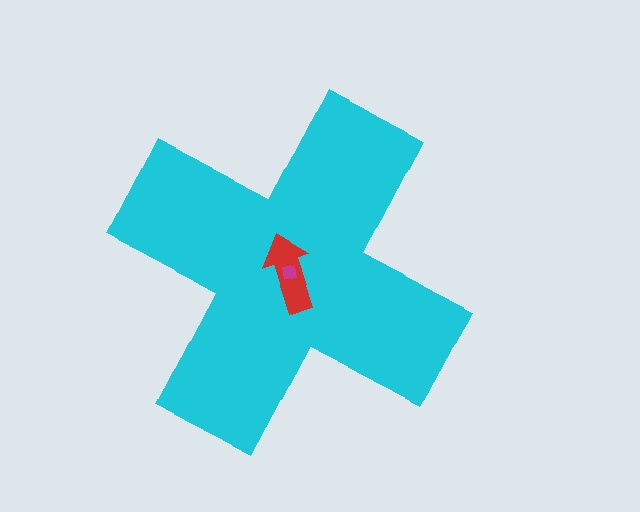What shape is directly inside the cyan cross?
The red arrow.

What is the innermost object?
The magenta square.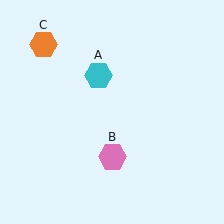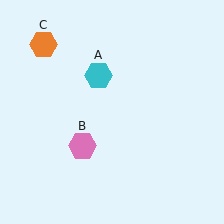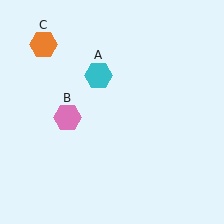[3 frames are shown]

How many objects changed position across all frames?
1 object changed position: pink hexagon (object B).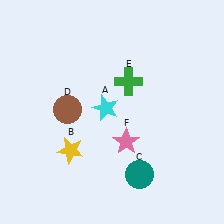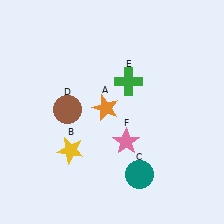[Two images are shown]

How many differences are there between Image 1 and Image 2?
There is 1 difference between the two images.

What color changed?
The star (A) changed from cyan in Image 1 to orange in Image 2.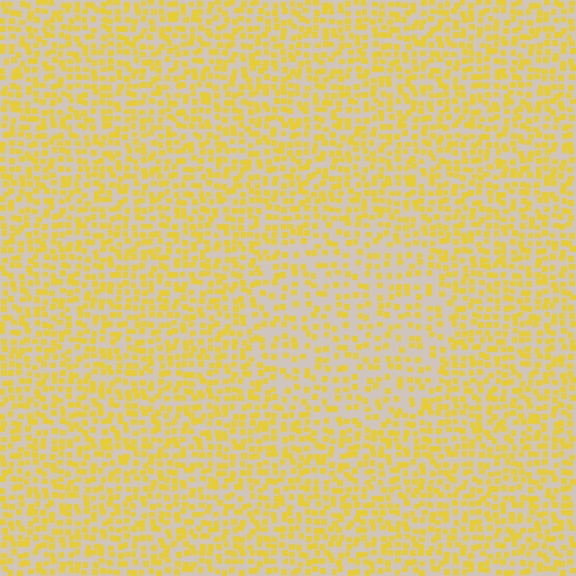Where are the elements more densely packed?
The elements are more densely packed outside the circle boundary.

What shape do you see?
I see a circle.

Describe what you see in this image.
The image contains small yellow elements arranged at two different densities. A circle-shaped region is visible where the elements are less densely packed than the surrounding area.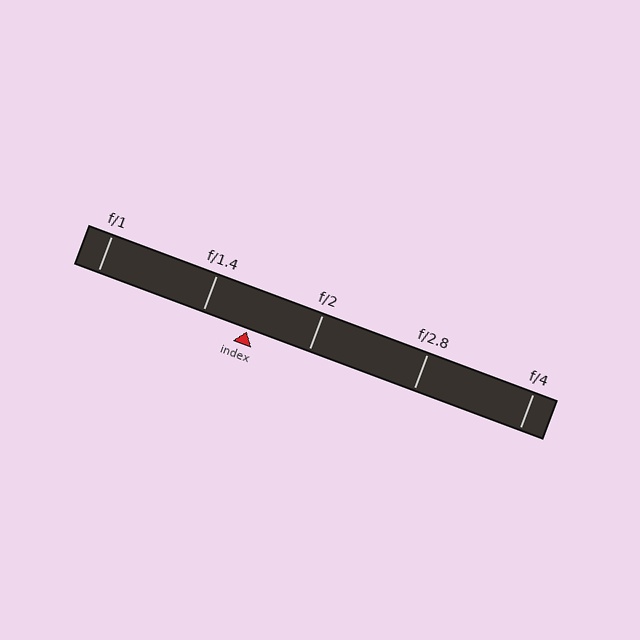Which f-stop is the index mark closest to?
The index mark is closest to f/1.4.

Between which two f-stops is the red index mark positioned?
The index mark is between f/1.4 and f/2.